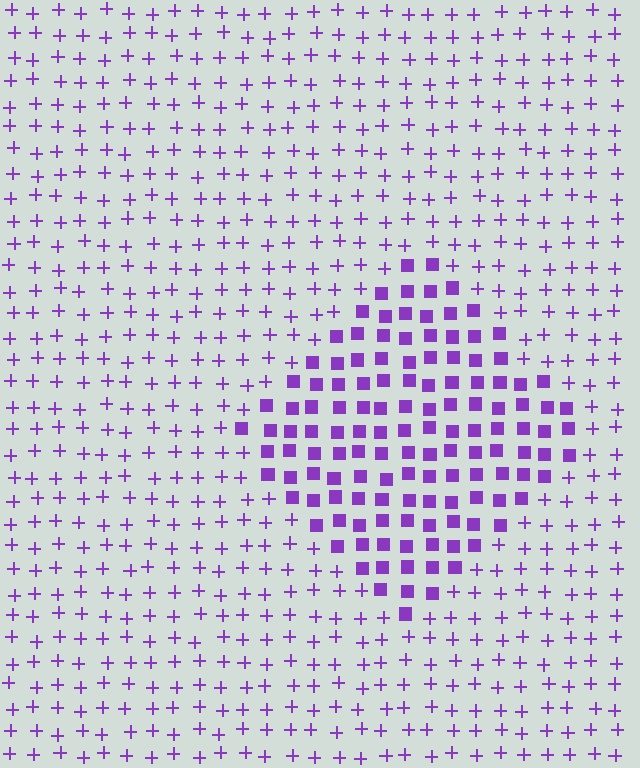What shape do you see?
I see a diamond.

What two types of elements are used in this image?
The image uses squares inside the diamond region and plus signs outside it.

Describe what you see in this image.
The image is filled with small purple elements arranged in a uniform grid. A diamond-shaped region contains squares, while the surrounding area contains plus signs. The boundary is defined purely by the change in element shape.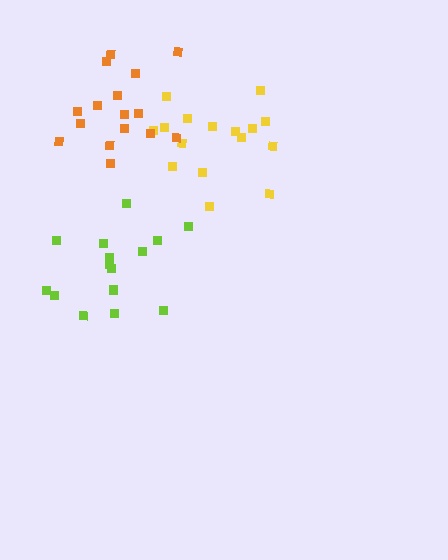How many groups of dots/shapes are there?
There are 3 groups.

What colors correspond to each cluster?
The clusters are colored: yellow, orange, lime.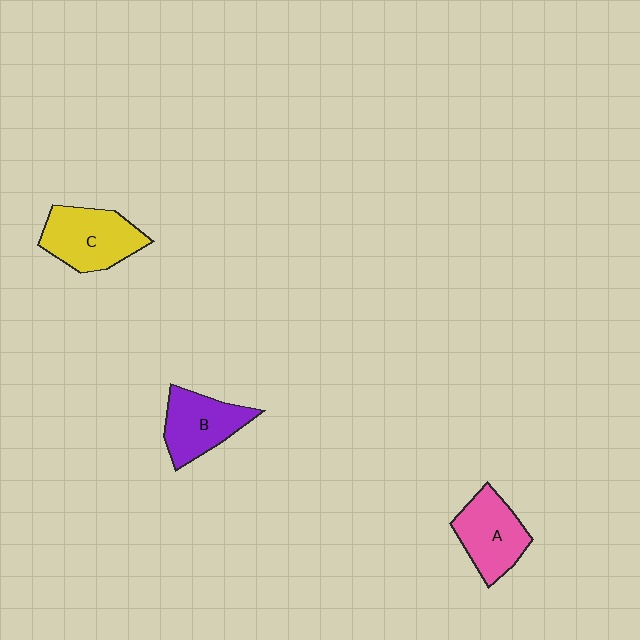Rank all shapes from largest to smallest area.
From largest to smallest: C (yellow), A (pink), B (purple).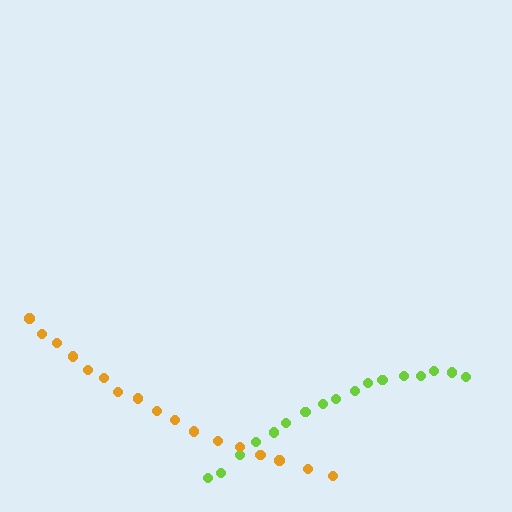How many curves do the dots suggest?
There are 2 distinct paths.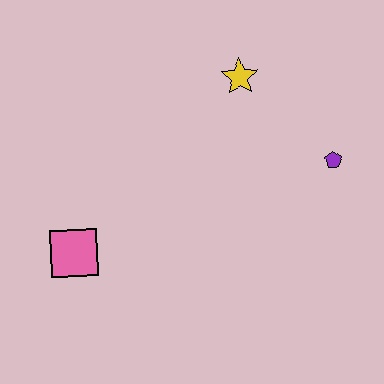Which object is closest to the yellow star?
The purple pentagon is closest to the yellow star.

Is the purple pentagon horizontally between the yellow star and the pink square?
No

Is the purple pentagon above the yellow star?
No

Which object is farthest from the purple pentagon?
The pink square is farthest from the purple pentagon.